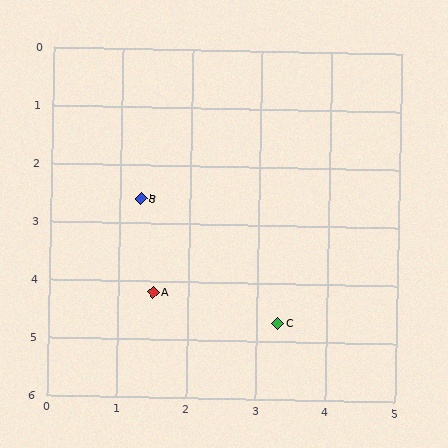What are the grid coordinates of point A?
Point A is at approximately (1.5, 4.2).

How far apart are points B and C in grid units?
Points B and C are about 2.9 grid units apart.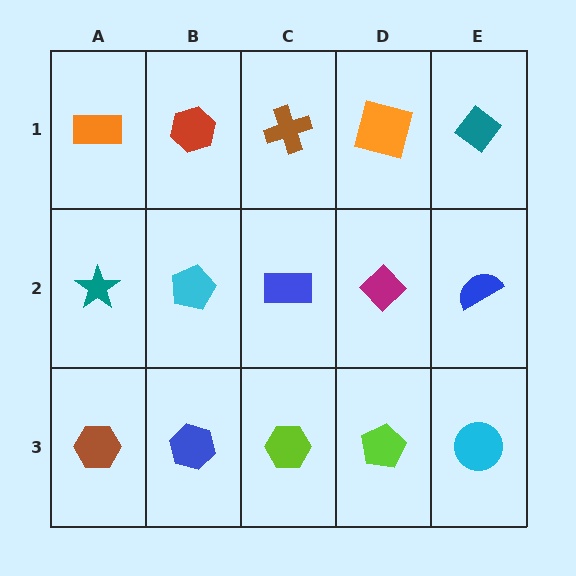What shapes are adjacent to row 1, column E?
A blue semicircle (row 2, column E), an orange square (row 1, column D).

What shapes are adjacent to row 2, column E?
A teal diamond (row 1, column E), a cyan circle (row 3, column E), a magenta diamond (row 2, column D).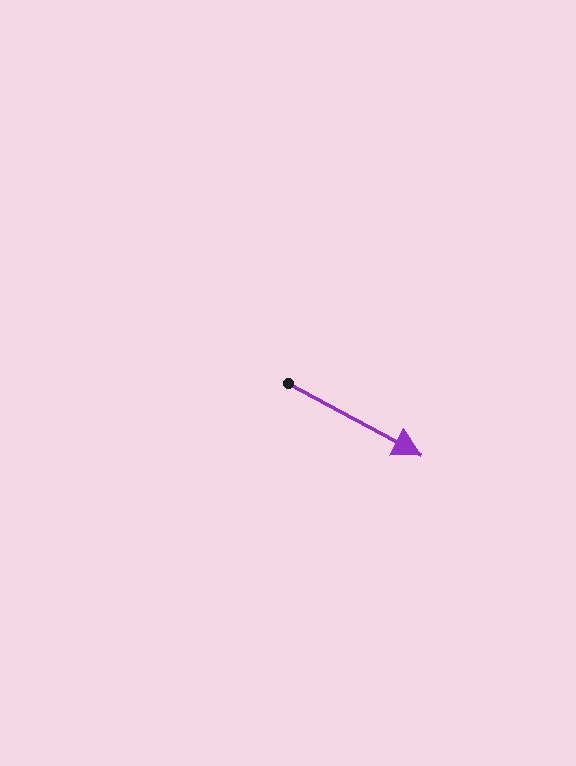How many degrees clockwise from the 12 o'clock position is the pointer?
Approximately 119 degrees.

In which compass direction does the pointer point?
Southeast.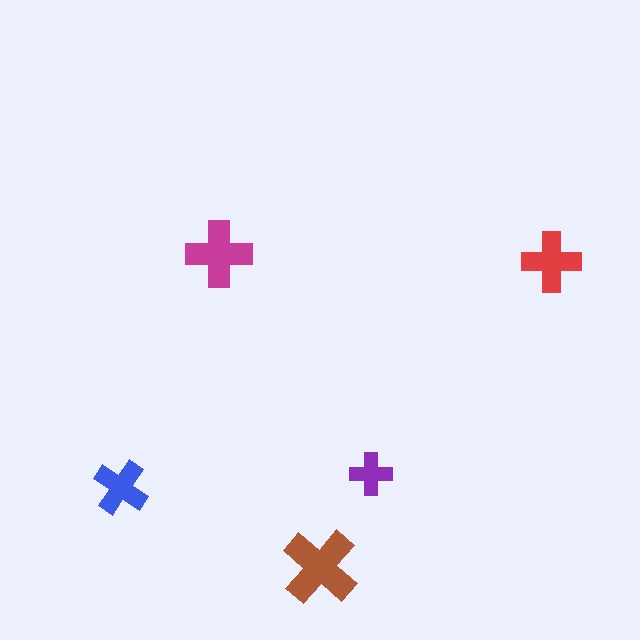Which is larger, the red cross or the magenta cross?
The magenta one.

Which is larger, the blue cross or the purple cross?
The blue one.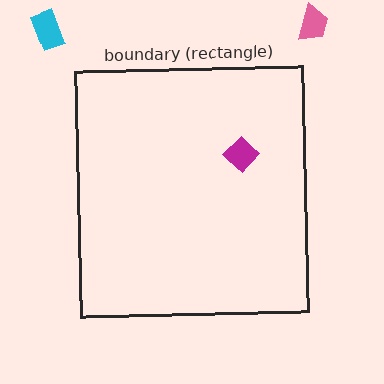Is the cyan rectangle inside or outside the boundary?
Outside.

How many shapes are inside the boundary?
1 inside, 2 outside.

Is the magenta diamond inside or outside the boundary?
Inside.